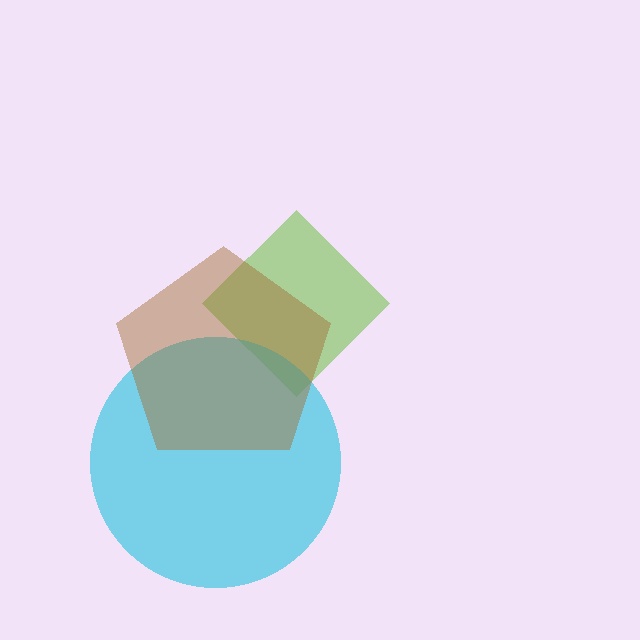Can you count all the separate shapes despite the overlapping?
Yes, there are 3 separate shapes.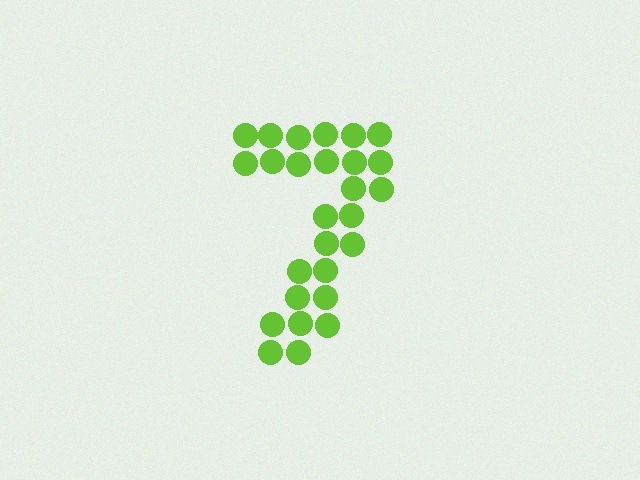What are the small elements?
The small elements are circles.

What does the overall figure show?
The overall figure shows the digit 7.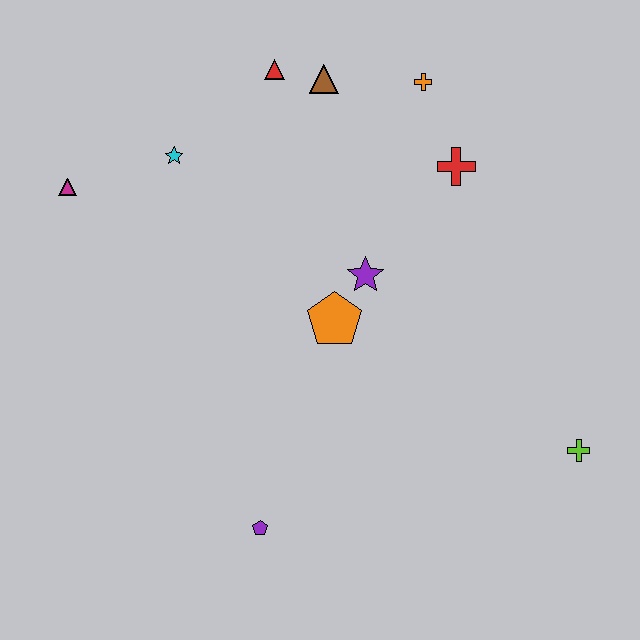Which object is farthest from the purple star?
The magenta triangle is farthest from the purple star.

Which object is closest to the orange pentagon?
The purple star is closest to the orange pentagon.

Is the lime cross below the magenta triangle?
Yes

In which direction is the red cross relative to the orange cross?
The red cross is below the orange cross.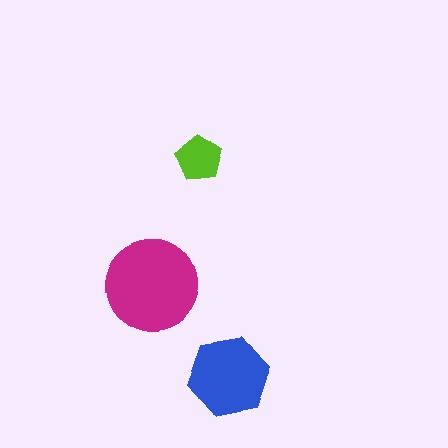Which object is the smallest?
The lime pentagon.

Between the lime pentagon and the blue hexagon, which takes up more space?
The blue hexagon.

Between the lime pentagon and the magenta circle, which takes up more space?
The magenta circle.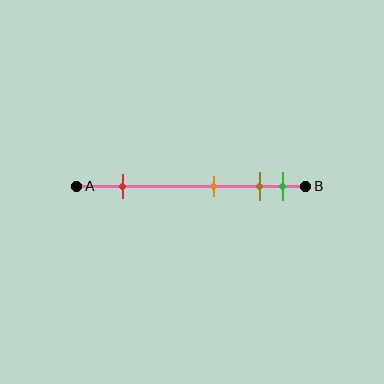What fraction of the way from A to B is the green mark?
The green mark is approximately 90% (0.9) of the way from A to B.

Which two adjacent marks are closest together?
The brown and green marks are the closest adjacent pair.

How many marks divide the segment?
There are 4 marks dividing the segment.